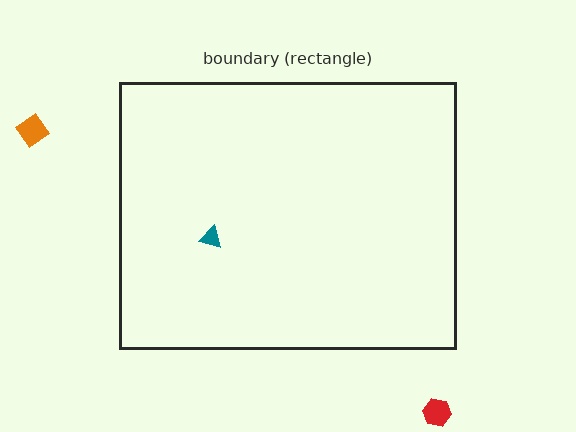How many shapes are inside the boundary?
1 inside, 2 outside.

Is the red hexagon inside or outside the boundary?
Outside.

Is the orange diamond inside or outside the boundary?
Outside.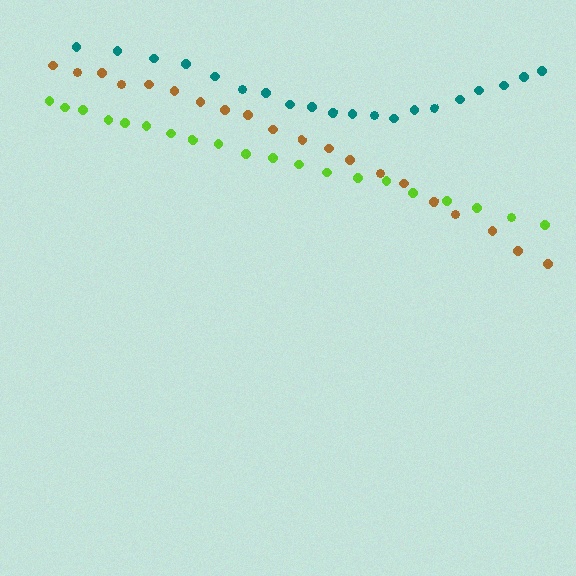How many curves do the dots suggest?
There are 3 distinct paths.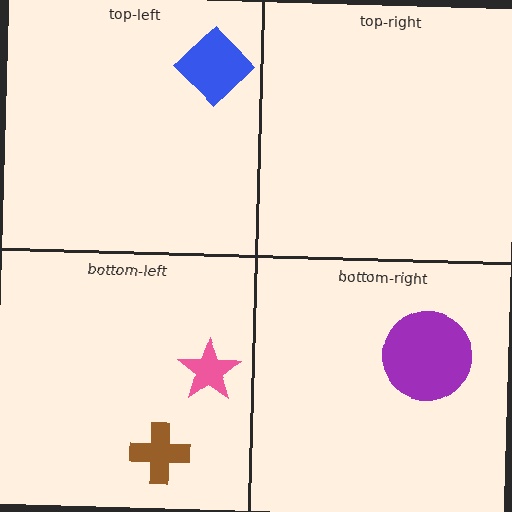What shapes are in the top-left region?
The blue diamond.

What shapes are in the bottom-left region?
The pink star, the brown cross.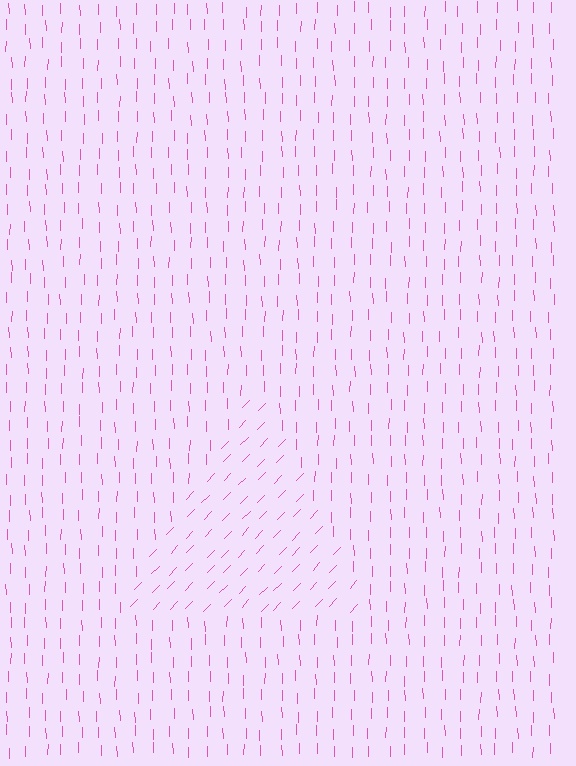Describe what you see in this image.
The image is filled with small pink line segments. A triangle region in the image has lines oriented differently from the surrounding lines, creating a visible texture boundary.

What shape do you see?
I see a triangle.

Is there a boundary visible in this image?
Yes, there is a texture boundary formed by a change in line orientation.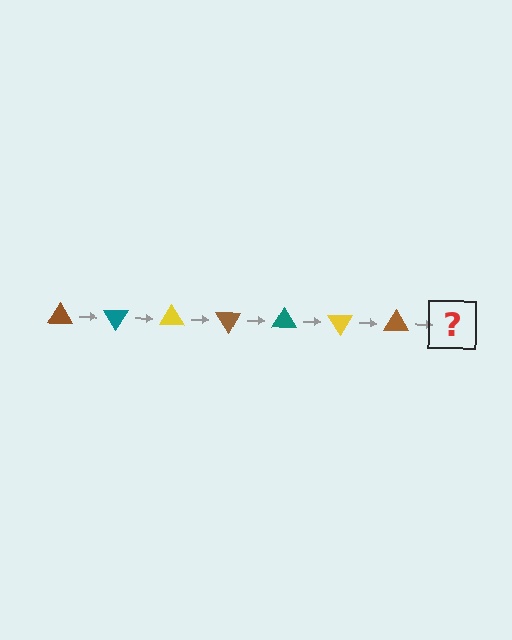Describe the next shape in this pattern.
It should be a teal triangle, rotated 420 degrees from the start.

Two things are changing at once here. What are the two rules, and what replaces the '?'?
The two rules are that it rotates 60 degrees each step and the color cycles through brown, teal, and yellow. The '?' should be a teal triangle, rotated 420 degrees from the start.